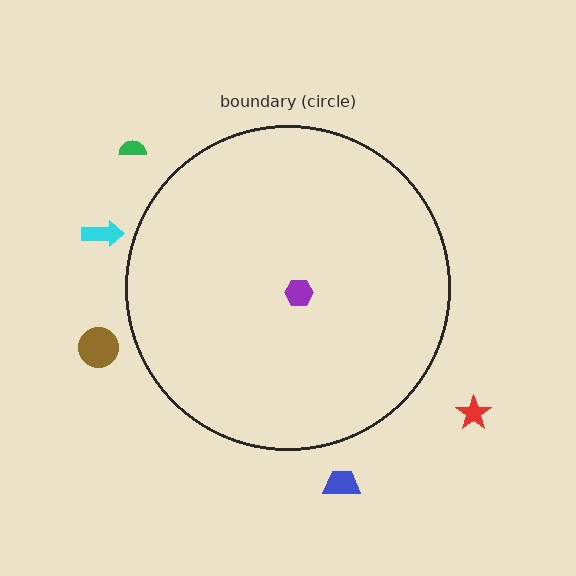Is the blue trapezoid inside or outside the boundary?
Outside.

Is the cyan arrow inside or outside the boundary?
Outside.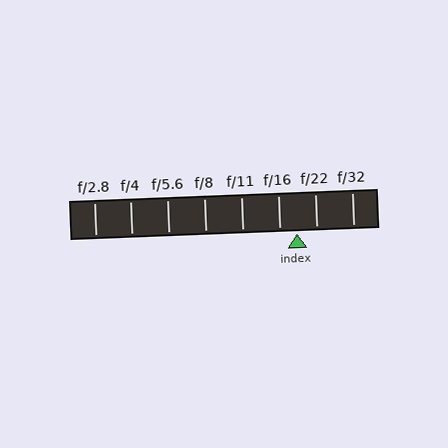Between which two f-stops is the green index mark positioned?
The index mark is between f/16 and f/22.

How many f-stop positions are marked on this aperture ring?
There are 8 f-stop positions marked.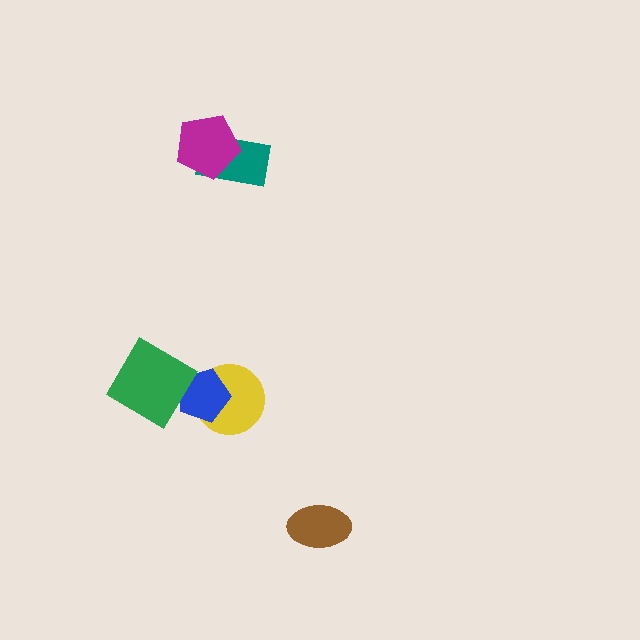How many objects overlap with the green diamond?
1 object overlaps with the green diamond.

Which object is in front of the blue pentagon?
The green diamond is in front of the blue pentagon.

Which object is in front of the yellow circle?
The blue pentagon is in front of the yellow circle.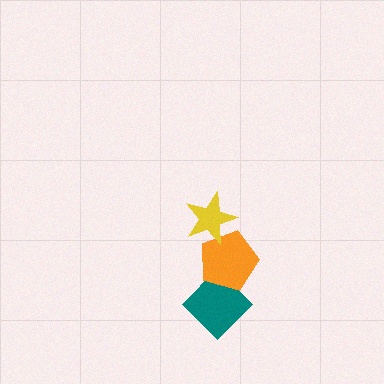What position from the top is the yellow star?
The yellow star is 1st from the top.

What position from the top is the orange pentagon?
The orange pentagon is 2nd from the top.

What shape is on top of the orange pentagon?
The yellow star is on top of the orange pentagon.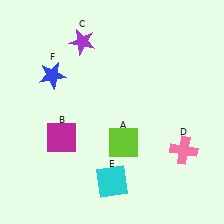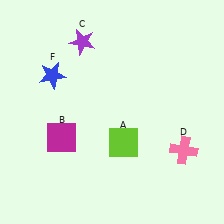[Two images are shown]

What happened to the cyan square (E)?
The cyan square (E) was removed in Image 2. It was in the bottom-left area of Image 1.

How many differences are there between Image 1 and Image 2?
There is 1 difference between the two images.